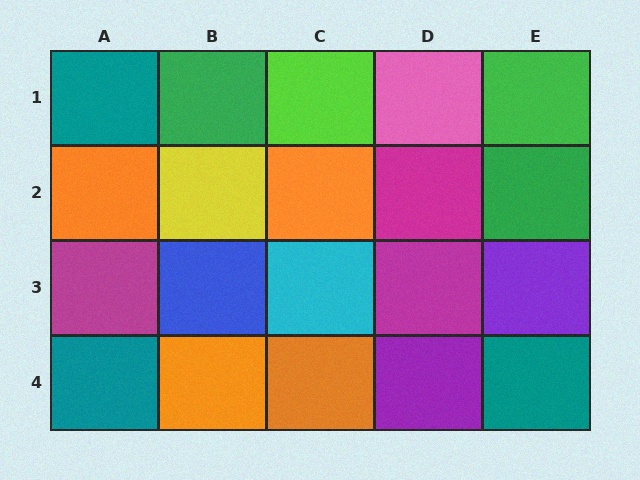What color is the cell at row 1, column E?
Green.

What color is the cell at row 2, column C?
Orange.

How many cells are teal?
3 cells are teal.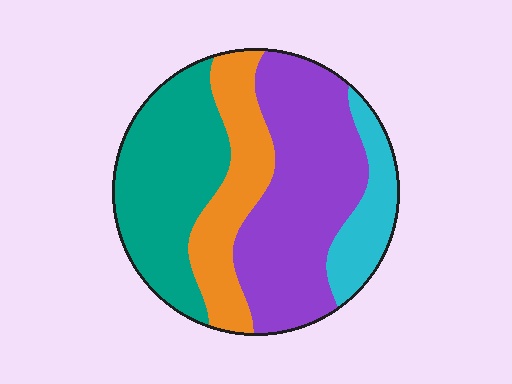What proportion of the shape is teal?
Teal covers 30% of the shape.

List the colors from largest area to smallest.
From largest to smallest: purple, teal, orange, cyan.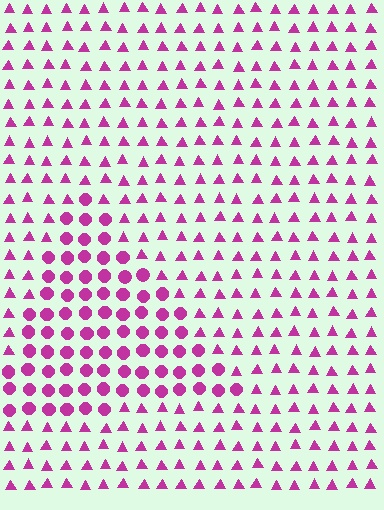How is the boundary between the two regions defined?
The boundary is defined by a change in element shape: circles inside vs. triangles outside. All elements share the same color and spacing.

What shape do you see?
I see a triangle.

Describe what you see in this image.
The image is filled with small magenta elements arranged in a uniform grid. A triangle-shaped region contains circles, while the surrounding area contains triangles. The boundary is defined purely by the change in element shape.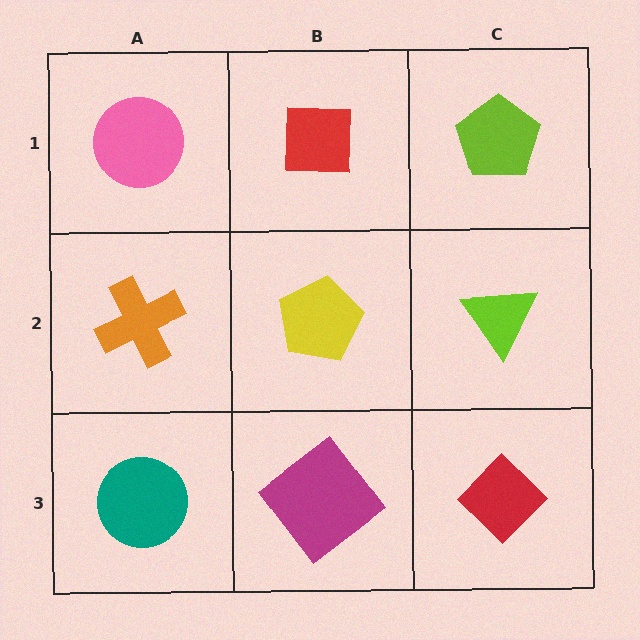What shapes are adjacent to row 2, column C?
A lime pentagon (row 1, column C), a red diamond (row 3, column C), a yellow pentagon (row 2, column B).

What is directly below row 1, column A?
An orange cross.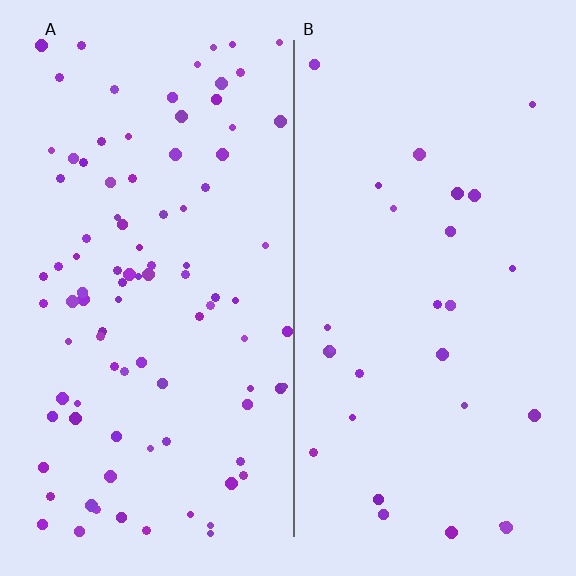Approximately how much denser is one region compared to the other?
Approximately 3.4× — region A over region B.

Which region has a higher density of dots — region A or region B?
A (the left).